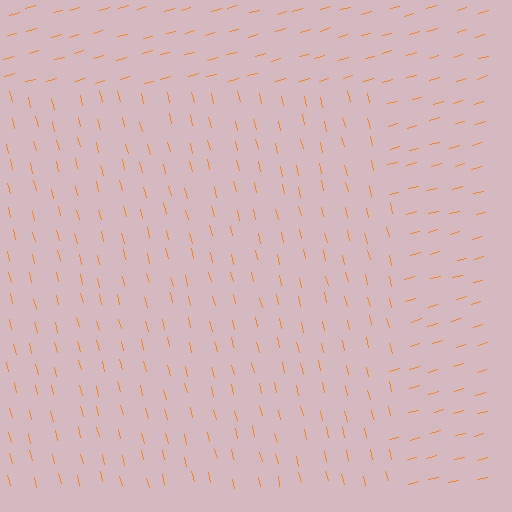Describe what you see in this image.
The image is filled with small orange line segments. A rectangle region in the image has lines oriented differently from the surrounding lines, creating a visible texture boundary.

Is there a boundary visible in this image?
Yes, there is a texture boundary formed by a change in line orientation.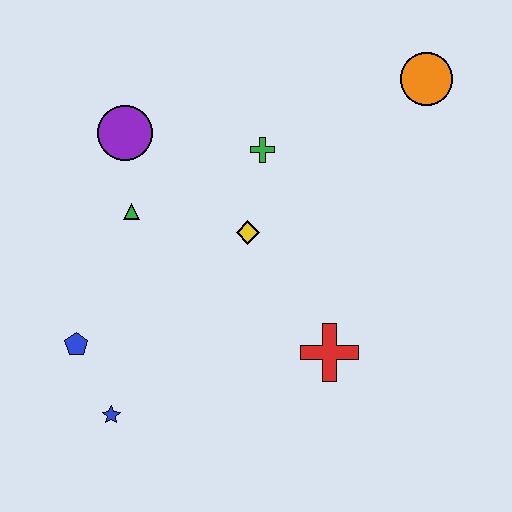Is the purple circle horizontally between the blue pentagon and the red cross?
Yes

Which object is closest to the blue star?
The blue pentagon is closest to the blue star.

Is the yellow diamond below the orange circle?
Yes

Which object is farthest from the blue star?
The orange circle is farthest from the blue star.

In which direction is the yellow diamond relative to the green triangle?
The yellow diamond is to the right of the green triangle.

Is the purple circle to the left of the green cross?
Yes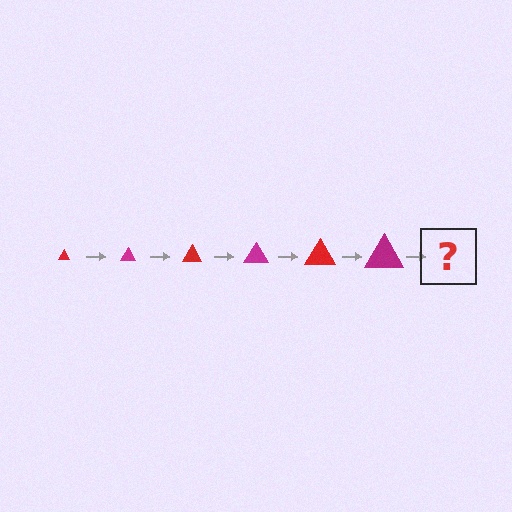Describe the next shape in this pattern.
It should be a red triangle, larger than the previous one.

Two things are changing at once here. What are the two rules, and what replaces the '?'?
The two rules are that the triangle grows larger each step and the color cycles through red and magenta. The '?' should be a red triangle, larger than the previous one.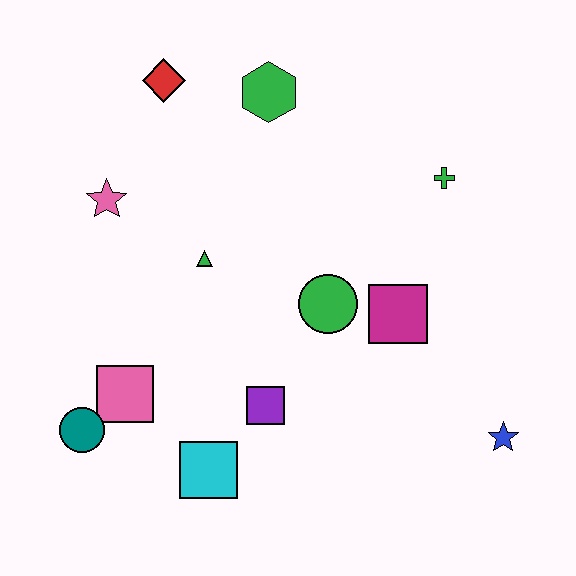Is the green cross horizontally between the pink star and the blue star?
Yes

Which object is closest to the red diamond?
The green hexagon is closest to the red diamond.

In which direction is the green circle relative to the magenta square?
The green circle is to the left of the magenta square.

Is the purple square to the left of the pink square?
No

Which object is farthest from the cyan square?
The red diamond is farthest from the cyan square.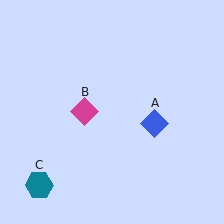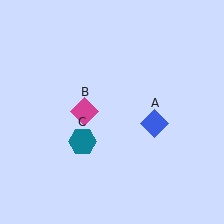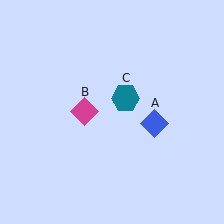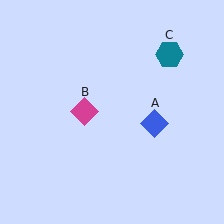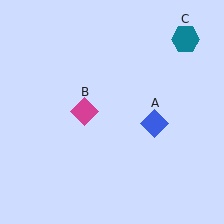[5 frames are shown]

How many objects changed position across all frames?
1 object changed position: teal hexagon (object C).